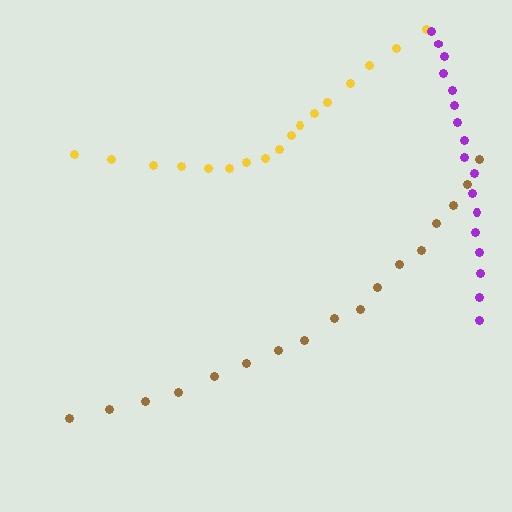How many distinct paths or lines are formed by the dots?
There are 3 distinct paths.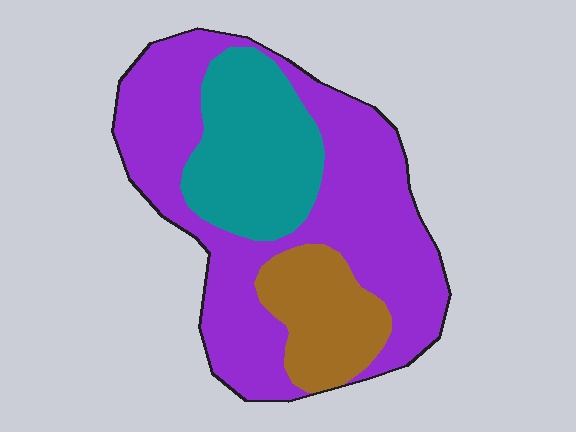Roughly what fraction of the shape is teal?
Teal covers roughly 25% of the shape.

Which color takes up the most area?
Purple, at roughly 60%.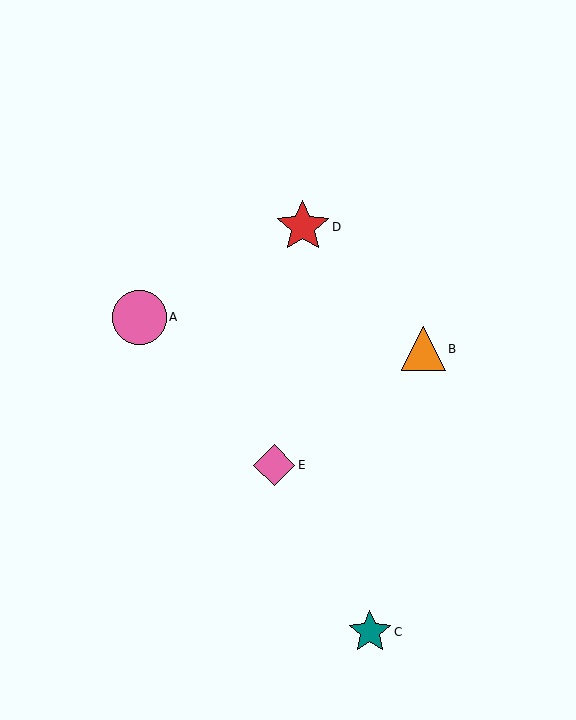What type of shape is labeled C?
Shape C is a teal star.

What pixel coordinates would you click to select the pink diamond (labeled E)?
Click at (274, 465) to select the pink diamond E.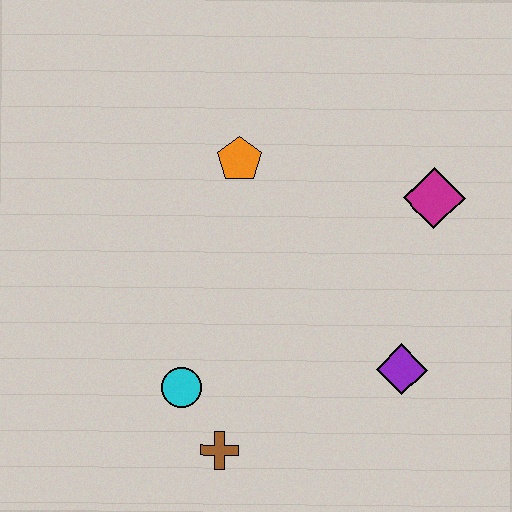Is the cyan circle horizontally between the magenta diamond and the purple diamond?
No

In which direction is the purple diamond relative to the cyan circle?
The purple diamond is to the right of the cyan circle.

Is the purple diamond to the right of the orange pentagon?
Yes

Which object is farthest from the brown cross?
The magenta diamond is farthest from the brown cross.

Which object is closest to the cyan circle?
The brown cross is closest to the cyan circle.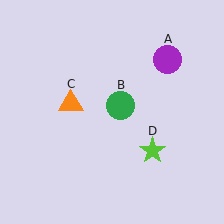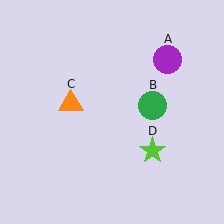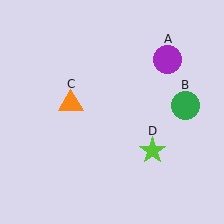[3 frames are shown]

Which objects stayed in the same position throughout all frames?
Purple circle (object A) and orange triangle (object C) and lime star (object D) remained stationary.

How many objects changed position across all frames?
1 object changed position: green circle (object B).